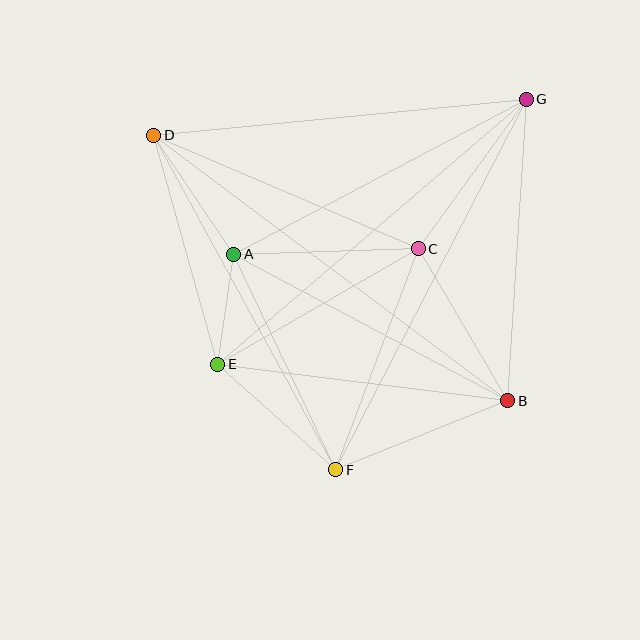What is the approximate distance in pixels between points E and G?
The distance between E and G is approximately 407 pixels.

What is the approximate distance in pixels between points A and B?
The distance between A and B is approximately 311 pixels.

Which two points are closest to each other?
Points A and E are closest to each other.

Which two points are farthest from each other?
Points B and D are farthest from each other.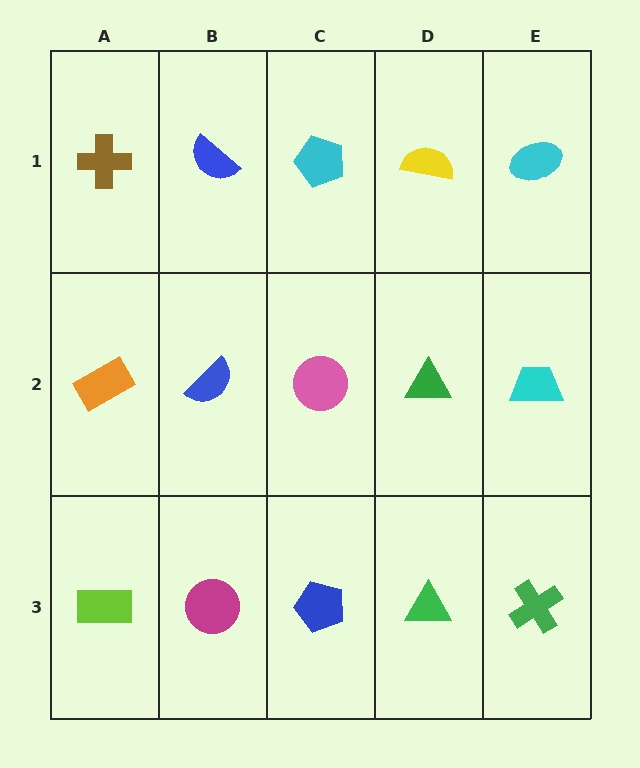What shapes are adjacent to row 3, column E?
A cyan trapezoid (row 2, column E), a green triangle (row 3, column D).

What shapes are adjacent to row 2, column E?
A cyan ellipse (row 1, column E), a green cross (row 3, column E), a green triangle (row 2, column D).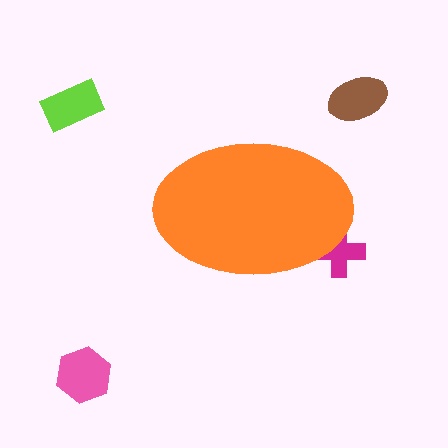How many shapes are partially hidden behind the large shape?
1 shape is partially hidden.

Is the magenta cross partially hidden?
Yes, the magenta cross is partially hidden behind the orange ellipse.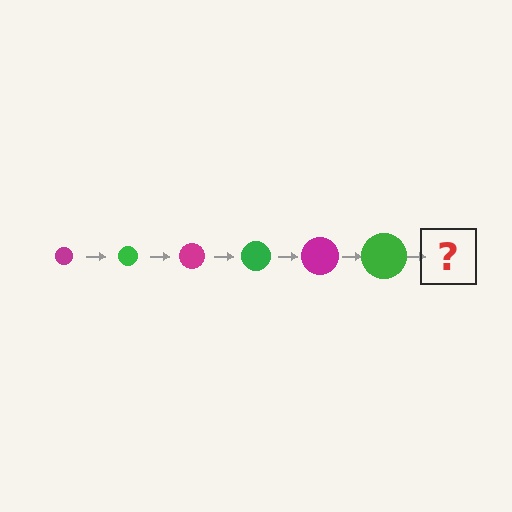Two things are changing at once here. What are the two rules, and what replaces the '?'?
The two rules are that the circle grows larger each step and the color cycles through magenta and green. The '?' should be a magenta circle, larger than the previous one.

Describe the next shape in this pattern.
It should be a magenta circle, larger than the previous one.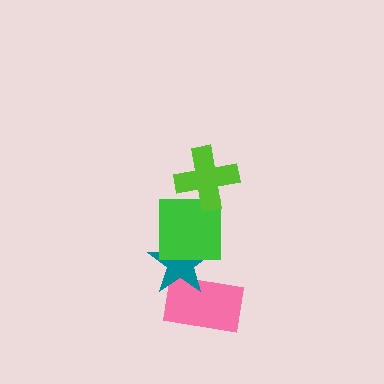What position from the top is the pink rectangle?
The pink rectangle is 4th from the top.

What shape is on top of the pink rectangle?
The teal star is on top of the pink rectangle.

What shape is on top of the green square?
The lime cross is on top of the green square.